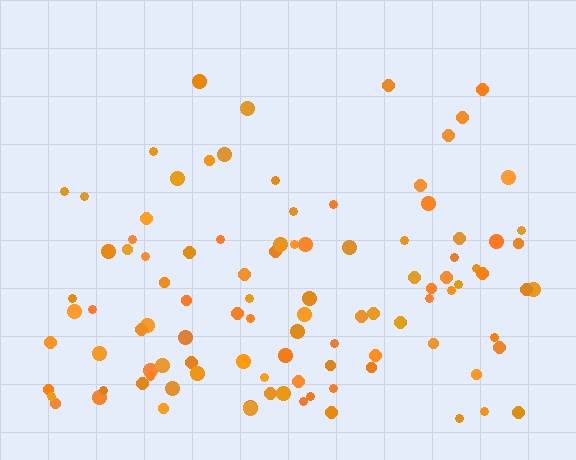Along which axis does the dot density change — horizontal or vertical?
Vertical.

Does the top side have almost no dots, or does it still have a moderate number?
Still a moderate number, just noticeably fewer than the bottom.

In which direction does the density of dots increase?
From top to bottom, with the bottom side densest.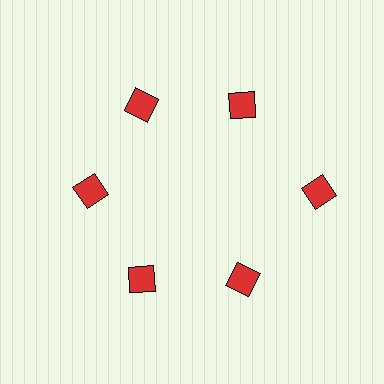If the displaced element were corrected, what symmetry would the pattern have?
It would have 6-fold rotational symmetry — the pattern would map onto itself every 60 degrees.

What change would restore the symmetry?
The symmetry would be restored by moving it inward, back onto the ring so that all 6 squares sit at equal angles and equal distance from the center.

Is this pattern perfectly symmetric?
No. The 6 red squares are arranged in a ring, but one element near the 3 o'clock position is pushed outward from the center, breaking the 6-fold rotational symmetry.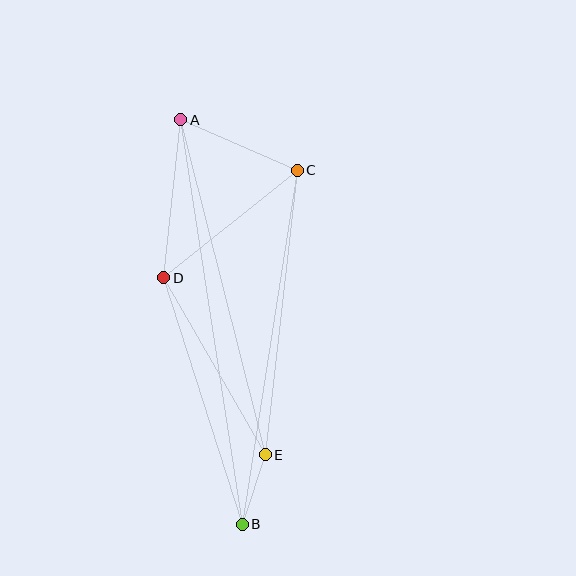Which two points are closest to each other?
Points B and E are closest to each other.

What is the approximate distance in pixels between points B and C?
The distance between B and C is approximately 358 pixels.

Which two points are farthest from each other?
Points A and B are farthest from each other.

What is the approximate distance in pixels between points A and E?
The distance between A and E is approximately 346 pixels.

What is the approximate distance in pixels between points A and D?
The distance between A and D is approximately 159 pixels.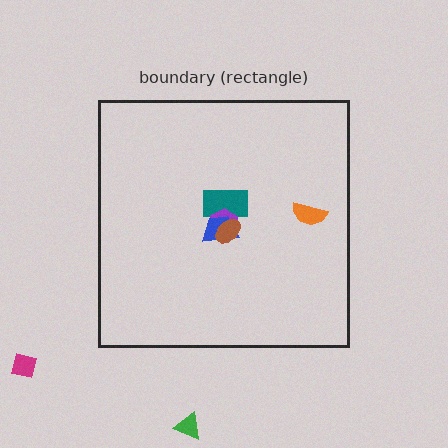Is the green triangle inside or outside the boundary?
Outside.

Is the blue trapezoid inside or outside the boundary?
Inside.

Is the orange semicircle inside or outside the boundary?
Inside.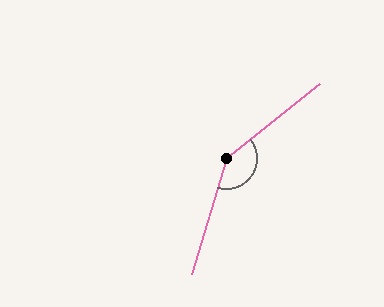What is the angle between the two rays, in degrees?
Approximately 145 degrees.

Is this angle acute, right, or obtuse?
It is obtuse.